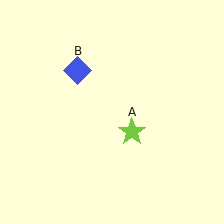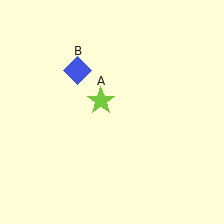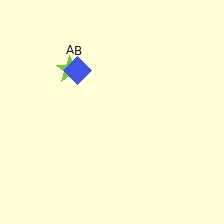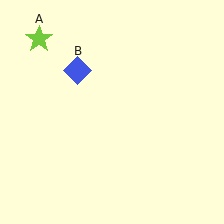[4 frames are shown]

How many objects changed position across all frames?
1 object changed position: lime star (object A).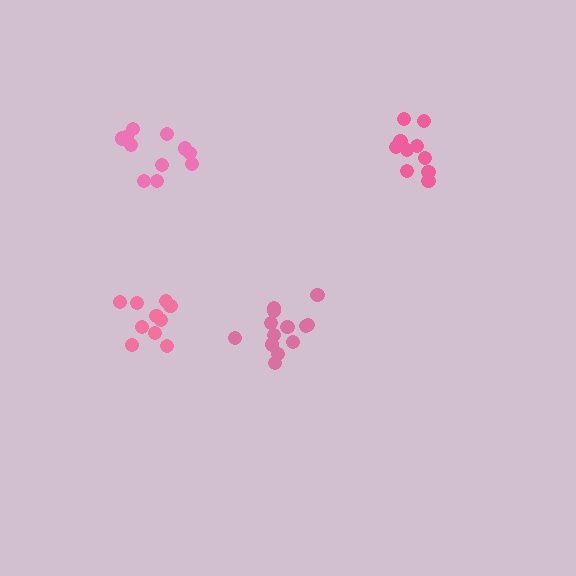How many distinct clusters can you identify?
There are 4 distinct clusters.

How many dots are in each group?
Group 1: 10 dots, Group 2: 10 dots, Group 3: 13 dots, Group 4: 12 dots (45 total).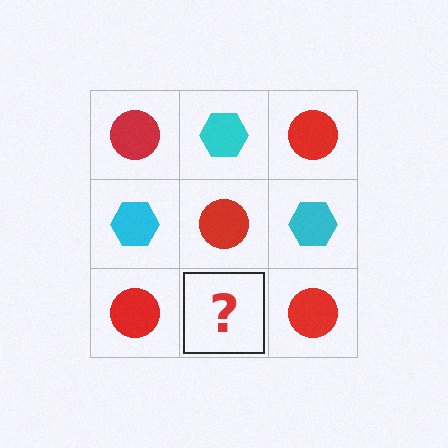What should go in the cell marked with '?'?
The missing cell should contain a cyan hexagon.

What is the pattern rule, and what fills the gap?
The rule is that it alternates red circle and cyan hexagon in a checkerboard pattern. The gap should be filled with a cyan hexagon.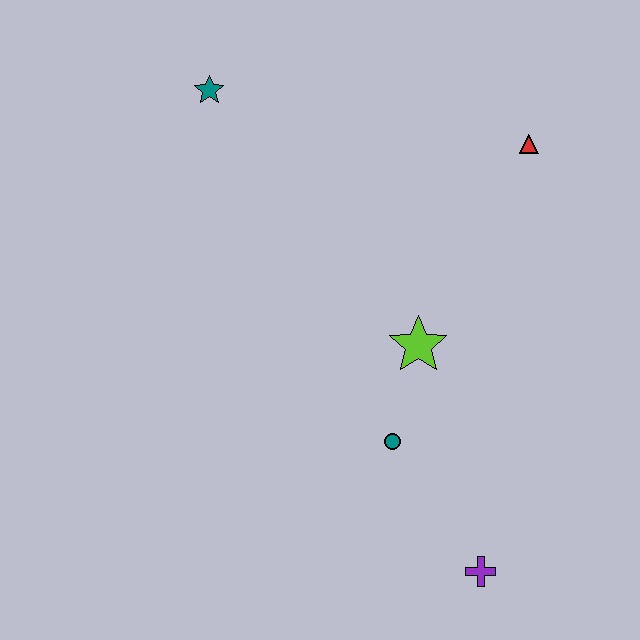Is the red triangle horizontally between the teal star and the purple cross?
No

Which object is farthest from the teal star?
The purple cross is farthest from the teal star.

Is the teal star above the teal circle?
Yes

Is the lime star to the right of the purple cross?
No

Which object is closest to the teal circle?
The lime star is closest to the teal circle.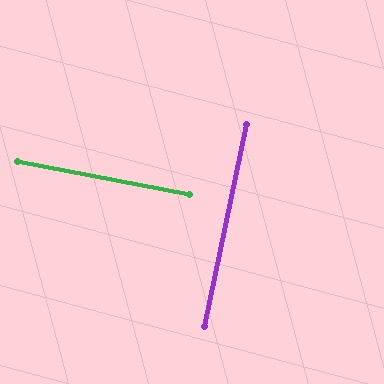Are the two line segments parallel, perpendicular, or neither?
Perpendicular — they meet at approximately 89°.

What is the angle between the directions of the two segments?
Approximately 89 degrees.